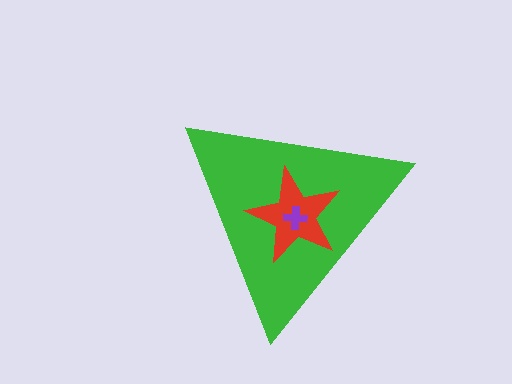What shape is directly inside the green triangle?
The red star.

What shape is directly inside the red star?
The purple cross.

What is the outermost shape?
The green triangle.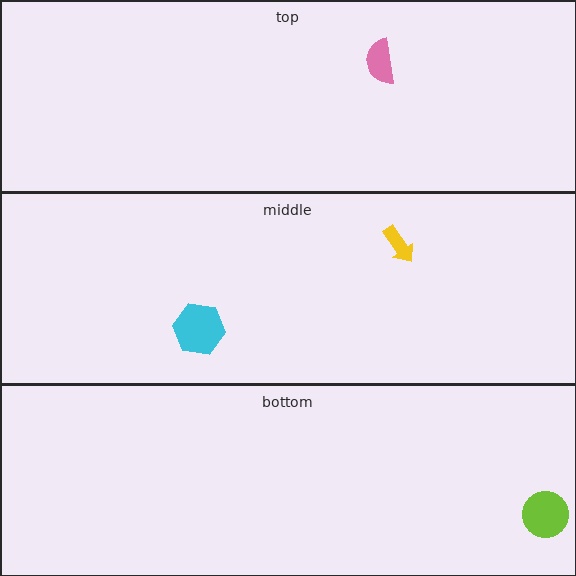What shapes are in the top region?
The pink semicircle.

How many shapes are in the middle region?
2.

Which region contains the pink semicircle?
The top region.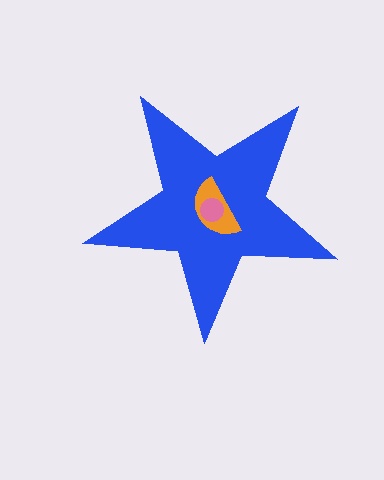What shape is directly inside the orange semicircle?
The pink circle.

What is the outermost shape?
The blue star.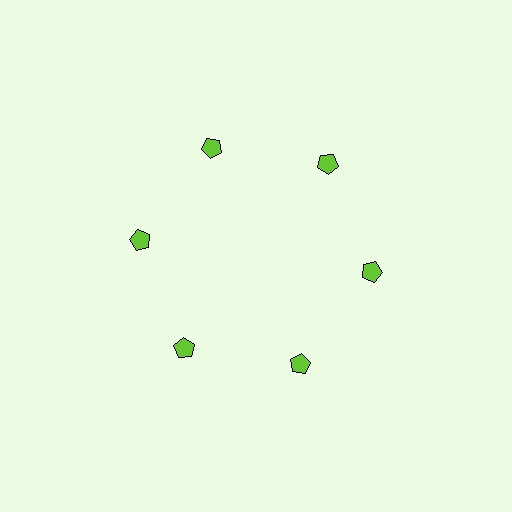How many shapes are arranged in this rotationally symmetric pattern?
There are 6 shapes, arranged in 6 groups of 1.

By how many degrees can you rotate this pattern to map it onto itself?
The pattern maps onto itself every 60 degrees of rotation.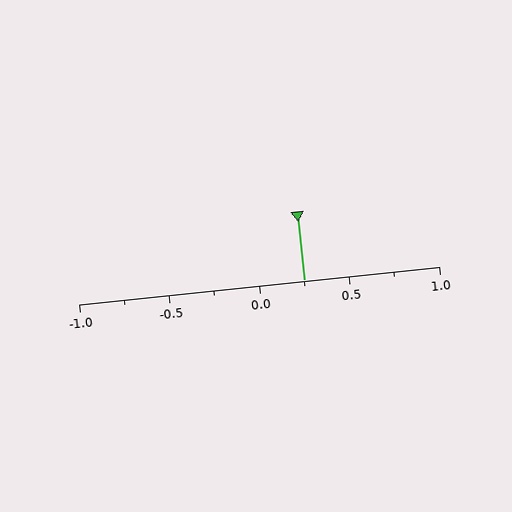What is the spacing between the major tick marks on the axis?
The major ticks are spaced 0.5 apart.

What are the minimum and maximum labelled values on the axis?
The axis runs from -1.0 to 1.0.